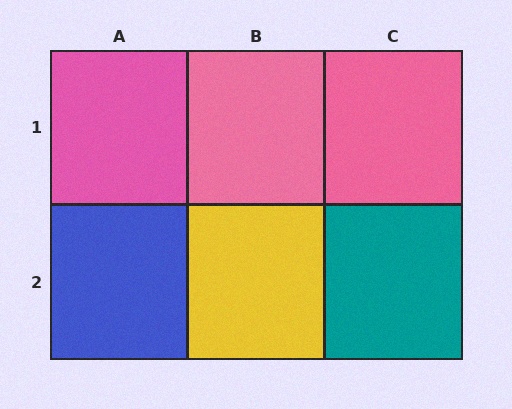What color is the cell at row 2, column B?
Yellow.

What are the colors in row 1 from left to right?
Pink, pink, pink.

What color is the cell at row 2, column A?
Blue.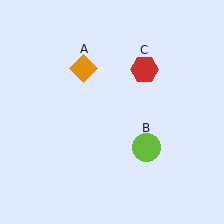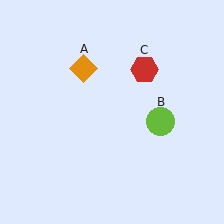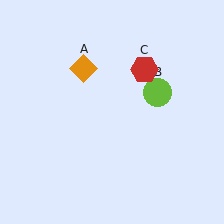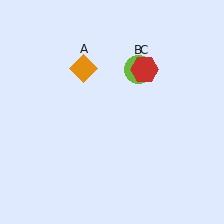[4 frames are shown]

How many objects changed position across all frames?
1 object changed position: lime circle (object B).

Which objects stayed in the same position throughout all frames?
Orange diamond (object A) and red hexagon (object C) remained stationary.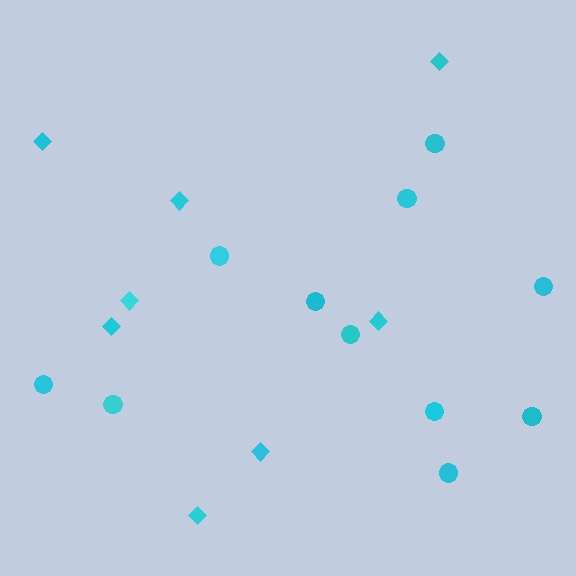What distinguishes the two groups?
There are 2 groups: one group of diamonds (8) and one group of circles (11).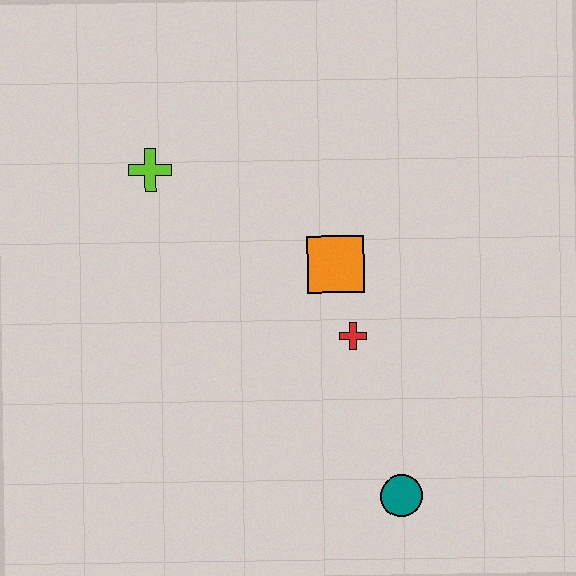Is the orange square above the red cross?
Yes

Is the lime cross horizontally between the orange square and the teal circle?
No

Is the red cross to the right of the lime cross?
Yes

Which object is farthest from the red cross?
The lime cross is farthest from the red cross.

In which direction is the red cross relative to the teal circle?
The red cross is above the teal circle.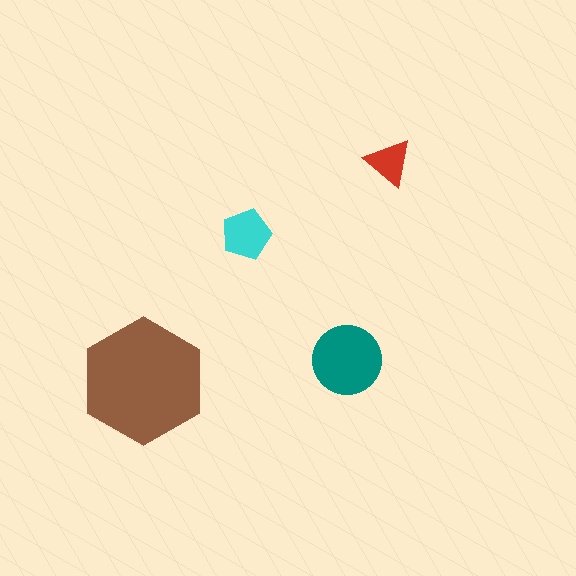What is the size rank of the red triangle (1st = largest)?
4th.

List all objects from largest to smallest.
The brown hexagon, the teal circle, the cyan pentagon, the red triangle.